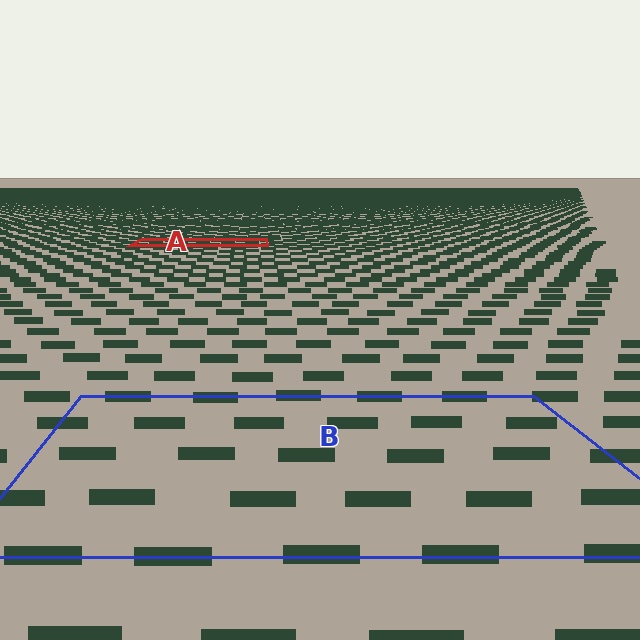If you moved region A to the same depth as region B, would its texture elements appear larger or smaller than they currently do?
They would appear larger. At a closer depth, the same texture elements are projected at a bigger on-screen size.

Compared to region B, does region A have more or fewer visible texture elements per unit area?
Region A has more texture elements per unit area — they are packed more densely because it is farther away.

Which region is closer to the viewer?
Region B is closer. The texture elements there are larger and more spread out.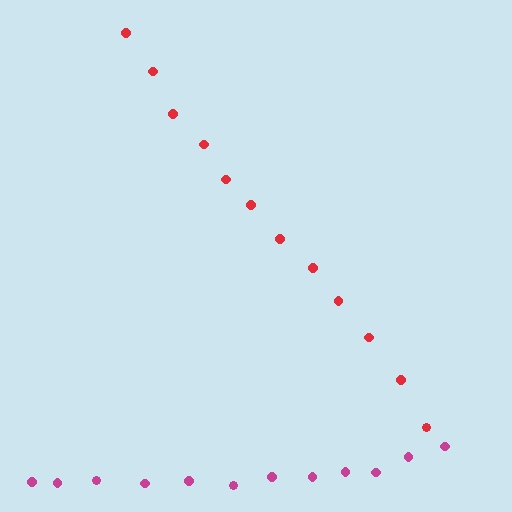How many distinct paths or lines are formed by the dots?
There are 2 distinct paths.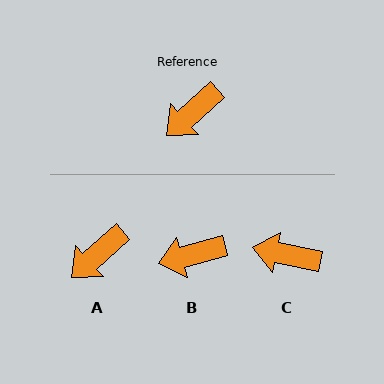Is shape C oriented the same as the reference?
No, it is off by about 53 degrees.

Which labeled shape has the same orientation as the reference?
A.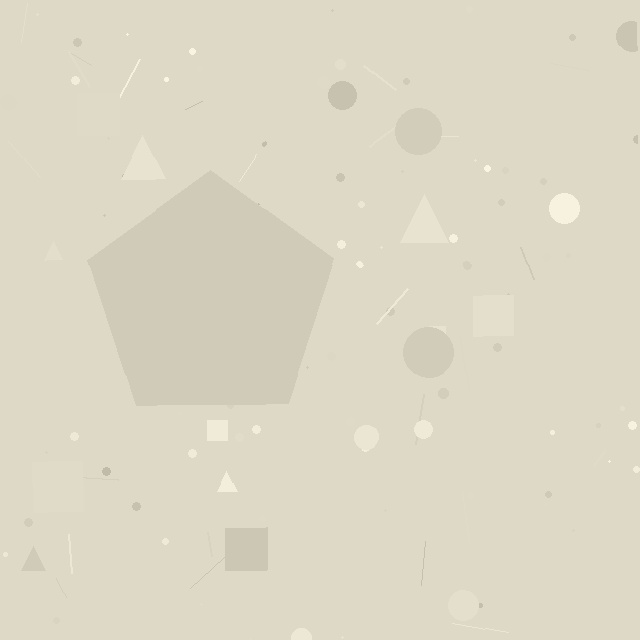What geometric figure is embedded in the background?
A pentagon is embedded in the background.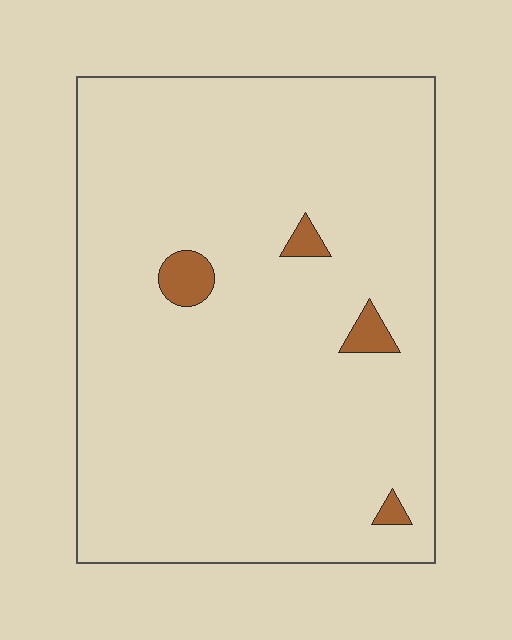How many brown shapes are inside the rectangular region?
4.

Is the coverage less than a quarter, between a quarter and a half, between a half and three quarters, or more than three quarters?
Less than a quarter.